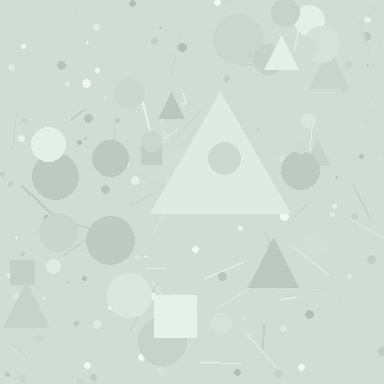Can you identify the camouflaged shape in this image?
The camouflaged shape is a triangle.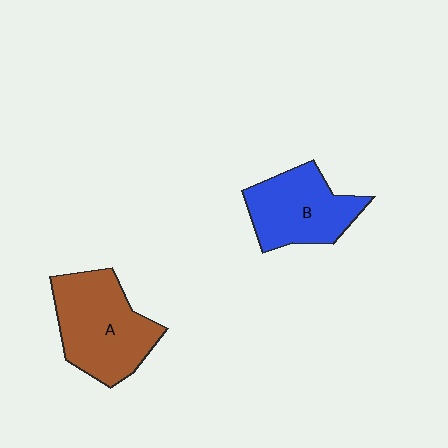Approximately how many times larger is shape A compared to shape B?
Approximately 1.2 times.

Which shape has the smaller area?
Shape B (blue).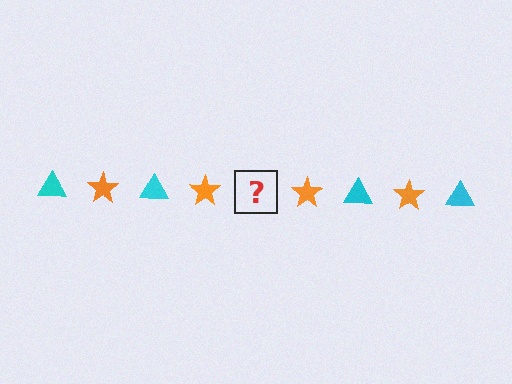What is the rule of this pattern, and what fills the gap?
The rule is that the pattern alternates between cyan triangle and orange star. The gap should be filled with a cyan triangle.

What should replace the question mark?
The question mark should be replaced with a cyan triangle.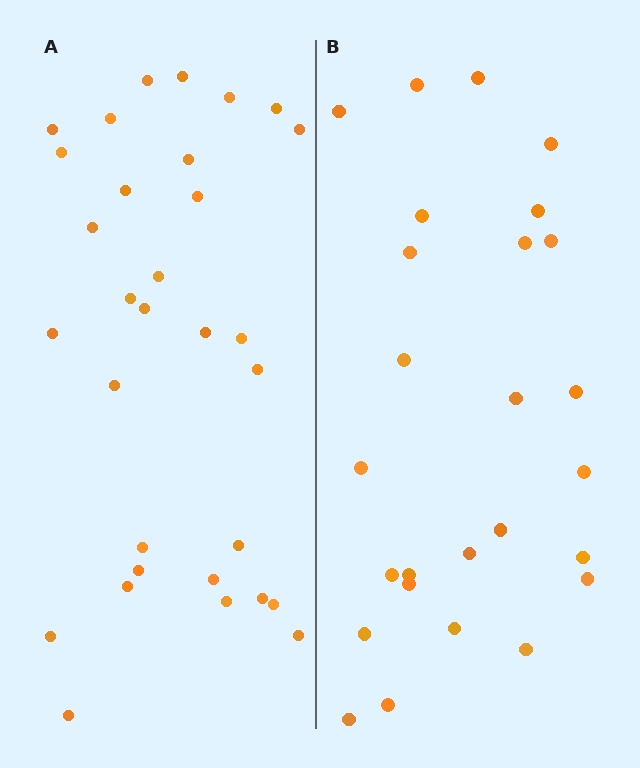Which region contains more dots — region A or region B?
Region A (the left region) has more dots.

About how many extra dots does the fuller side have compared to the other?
Region A has about 5 more dots than region B.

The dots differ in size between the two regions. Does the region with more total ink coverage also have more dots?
No. Region B has more total ink coverage because its dots are larger, but region A actually contains more individual dots. Total area can be misleading — the number of items is what matters here.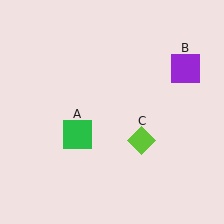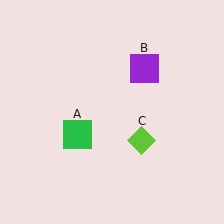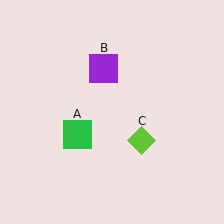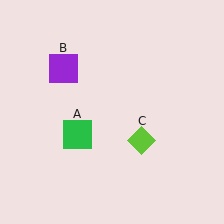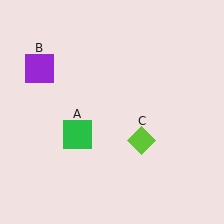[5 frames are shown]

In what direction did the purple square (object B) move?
The purple square (object B) moved left.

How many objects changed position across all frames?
1 object changed position: purple square (object B).